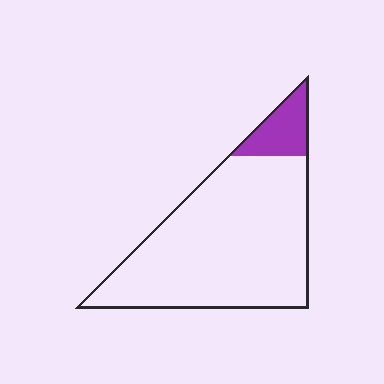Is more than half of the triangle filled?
No.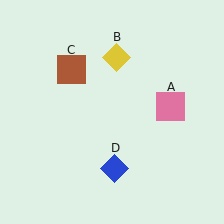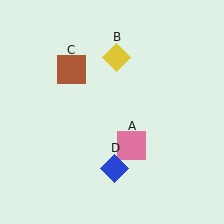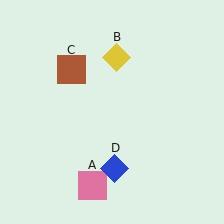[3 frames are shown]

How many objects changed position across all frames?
1 object changed position: pink square (object A).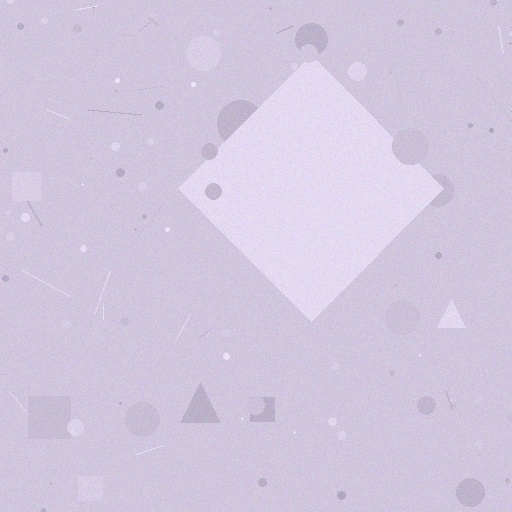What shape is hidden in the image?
A diamond is hidden in the image.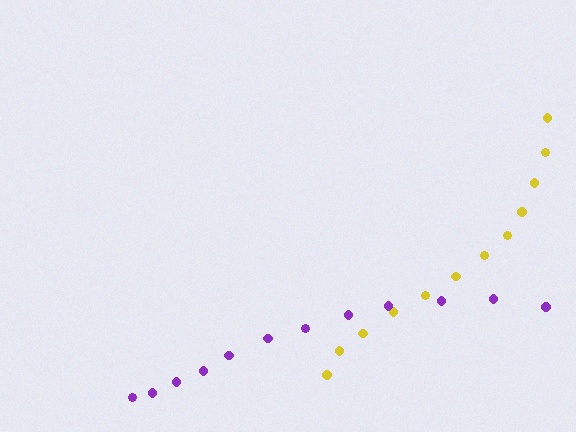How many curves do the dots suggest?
There are 2 distinct paths.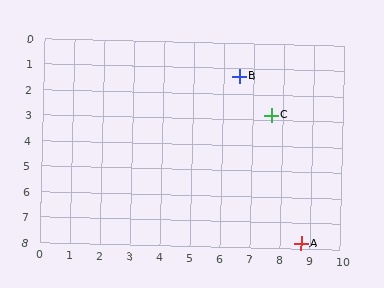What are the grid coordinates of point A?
Point A is at approximately (8.7, 7.8).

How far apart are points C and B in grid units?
Points C and B are about 1.9 grid units apart.